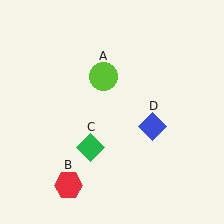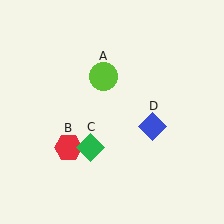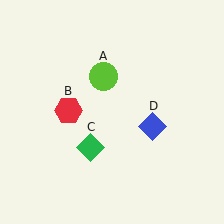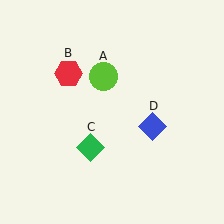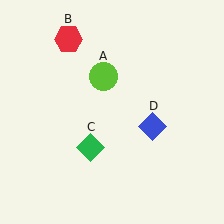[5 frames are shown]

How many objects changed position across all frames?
1 object changed position: red hexagon (object B).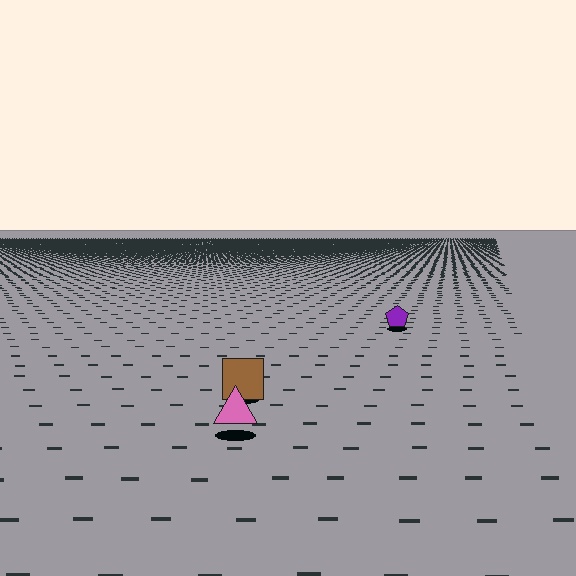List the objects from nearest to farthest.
From nearest to farthest: the pink triangle, the brown square, the purple pentagon.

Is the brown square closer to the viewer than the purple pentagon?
Yes. The brown square is closer — you can tell from the texture gradient: the ground texture is coarser near it.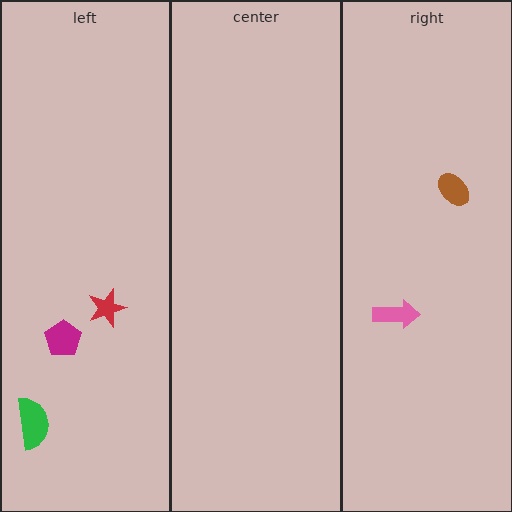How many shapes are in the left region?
3.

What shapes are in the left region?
The magenta pentagon, the green semicircle, the red star.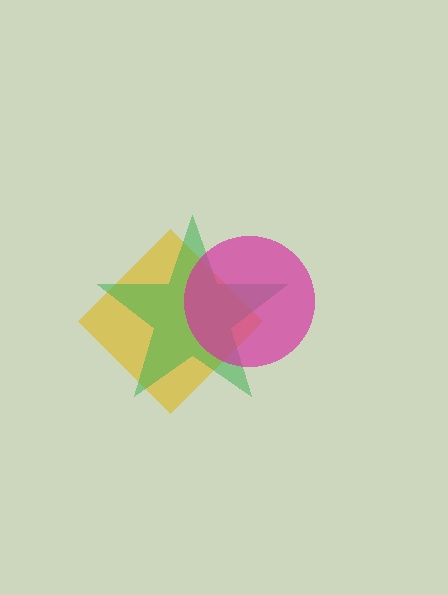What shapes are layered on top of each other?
The layered shapes are: a yellow diamond, a green star, a magenta circle.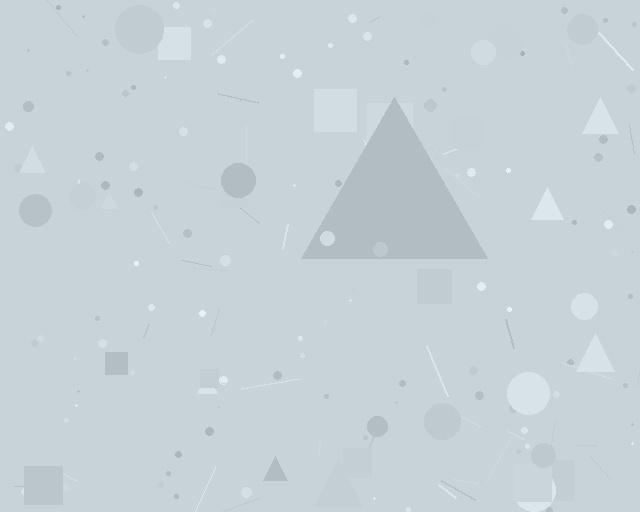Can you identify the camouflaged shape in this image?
The camouflaged shape is a triangle.